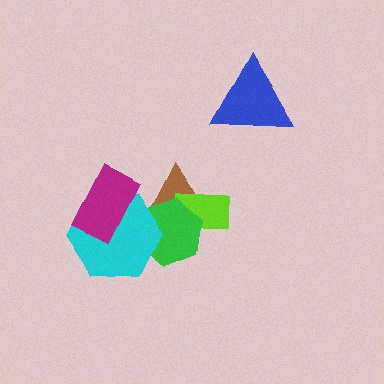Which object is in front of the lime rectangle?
The green hexagon is in front of the lime rectangle.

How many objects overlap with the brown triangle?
2 objects overlap with the brown triangle.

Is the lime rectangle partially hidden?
Yes, it is partially covered by another shape.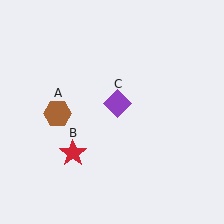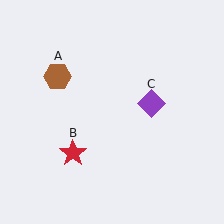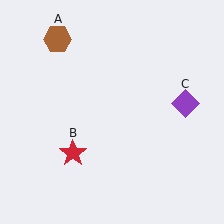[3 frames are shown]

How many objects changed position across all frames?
2 objects changed position: brown hexagon (object A), purple diamond (object C).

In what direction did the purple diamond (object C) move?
The purple diamond (object C) moved right.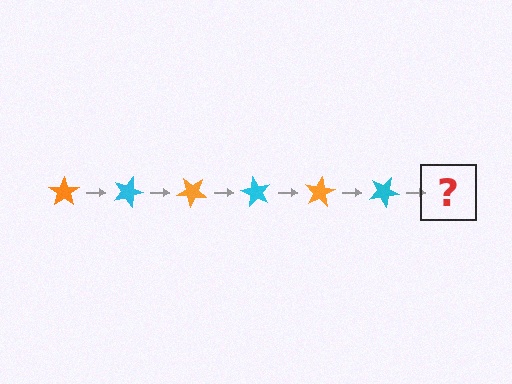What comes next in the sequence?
The next element should be an orange star, rotated 120 degrees from the start.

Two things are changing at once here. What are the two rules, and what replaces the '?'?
The two rules are that it rotates 20 degrees each step and the color cycles through orange and cyan. The '?' should be an orange star, rotated 120 degrees from the start.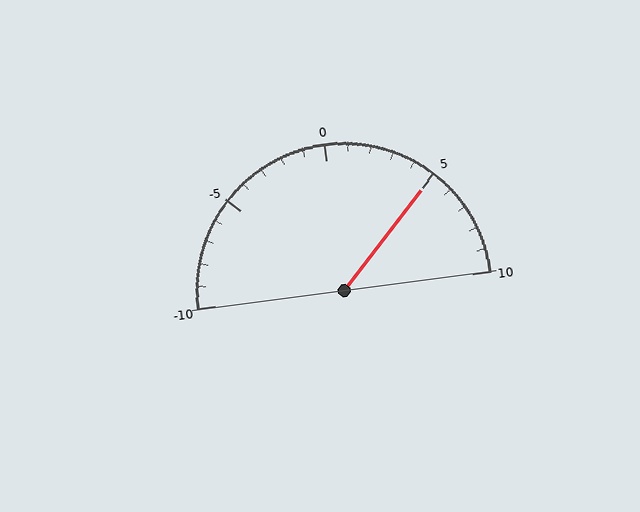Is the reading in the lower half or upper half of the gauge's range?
The reading is in the upper half of the range (-10 to 10).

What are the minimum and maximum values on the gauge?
The gauge ranges from -10 to 10.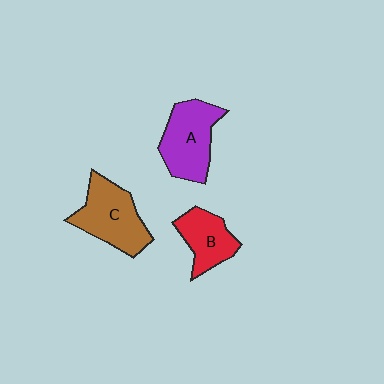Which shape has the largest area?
Shape C (brown).